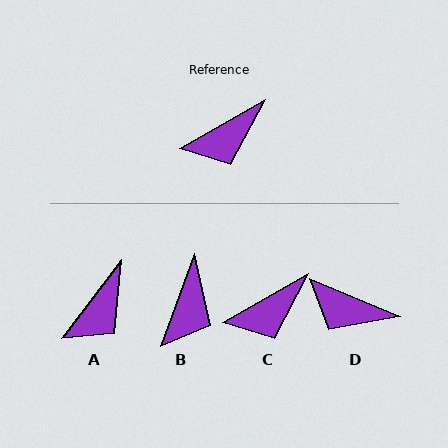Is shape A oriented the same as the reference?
No, it is off by about 23 degrees.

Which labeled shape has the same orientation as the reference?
C.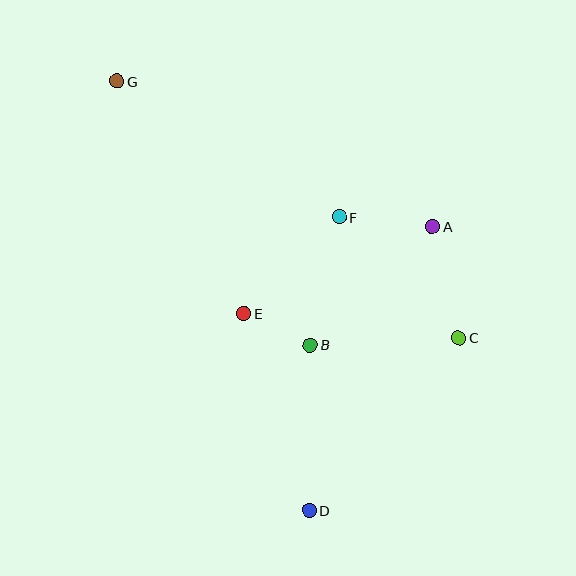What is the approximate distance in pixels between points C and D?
The distance between C and D is approximately 228 pixels.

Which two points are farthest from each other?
Points D and G are farthest from each other.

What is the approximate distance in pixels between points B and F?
The distance between B and F is approximately 131 pixels.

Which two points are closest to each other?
Points B and E are closest to each other.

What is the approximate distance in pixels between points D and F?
The distance between D and F is approximately 295 pixels.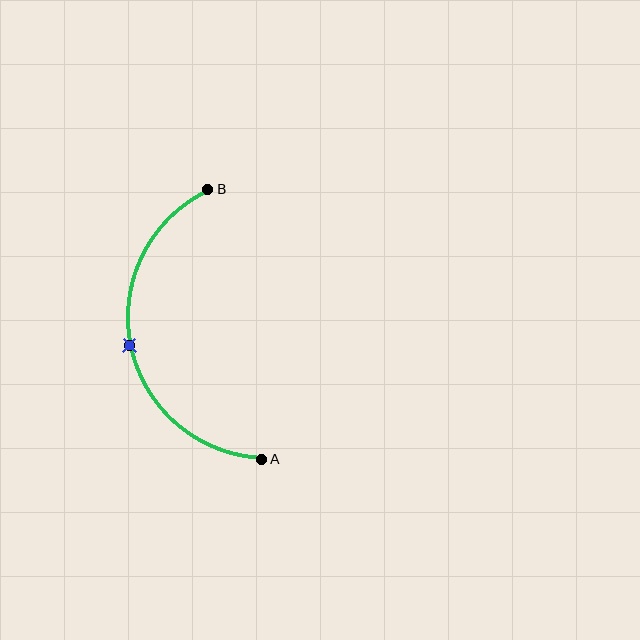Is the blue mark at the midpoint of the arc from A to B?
Yes. The blue mark lies on the arc at equal arc-length from both A and B — it is the arc midpoint.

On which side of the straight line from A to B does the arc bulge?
The arc bulges to the left of the straight line connecting A and B.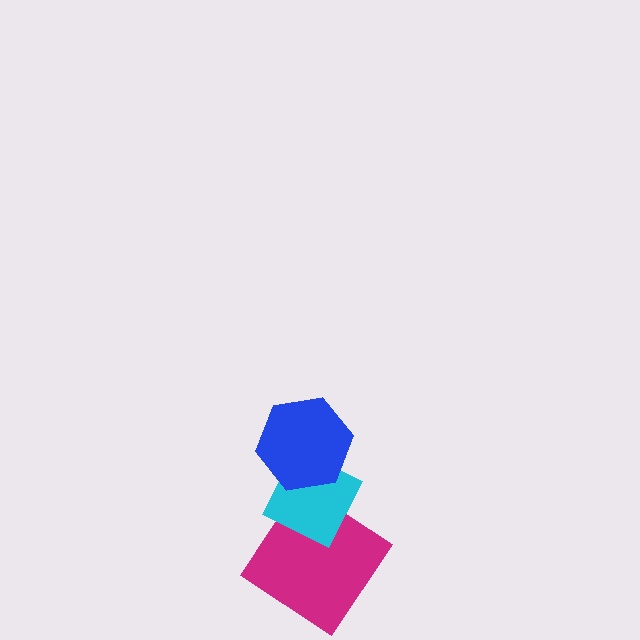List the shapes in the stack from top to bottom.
From top to bottom: the blue hexagon, the cyan diamond, the magenta diamond.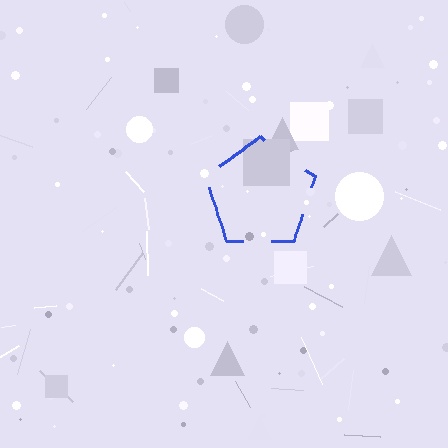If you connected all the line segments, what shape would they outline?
They would outline a pentagon.